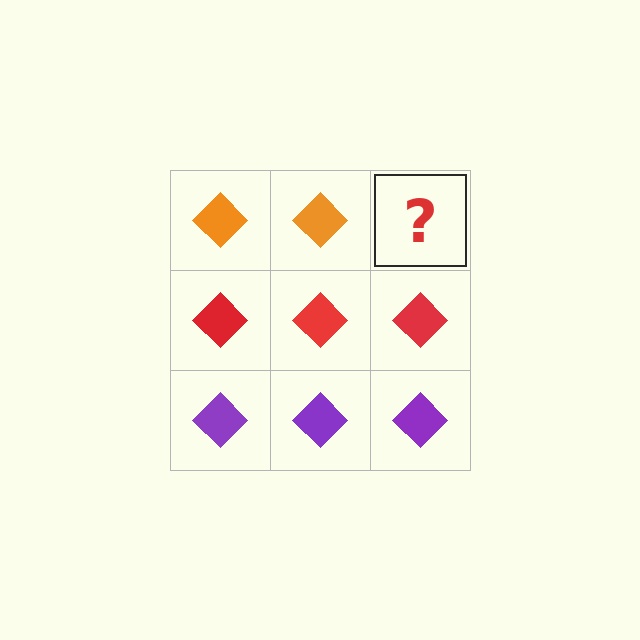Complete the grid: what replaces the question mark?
The question mark should be replaced with an orange diamond.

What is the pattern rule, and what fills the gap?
The rule is that each row has a consistent color. The gap should be filled with an orange diamond.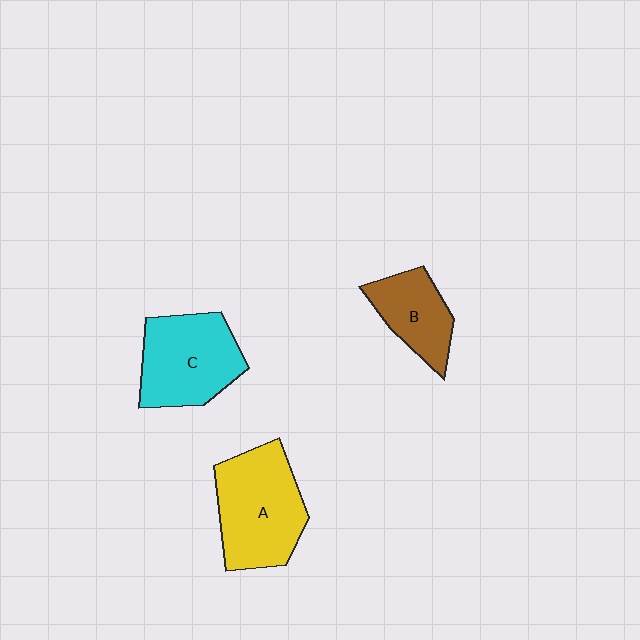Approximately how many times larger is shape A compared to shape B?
Approximately 1.7 times.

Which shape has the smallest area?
Shape B (brown).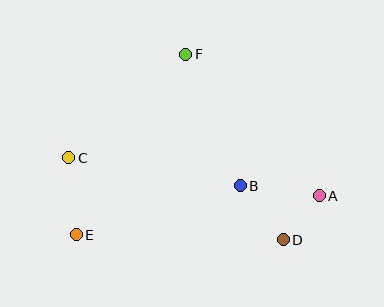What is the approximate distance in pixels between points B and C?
The distance between B and C is approximately 174 pixels.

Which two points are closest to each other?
Points A and D are closest to each other.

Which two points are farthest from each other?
Points A and C are farthest from each other.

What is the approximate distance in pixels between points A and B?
The distance between A and B is approximately 80 pixels.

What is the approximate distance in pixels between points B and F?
The distance between B and F is approximately 143 pixels.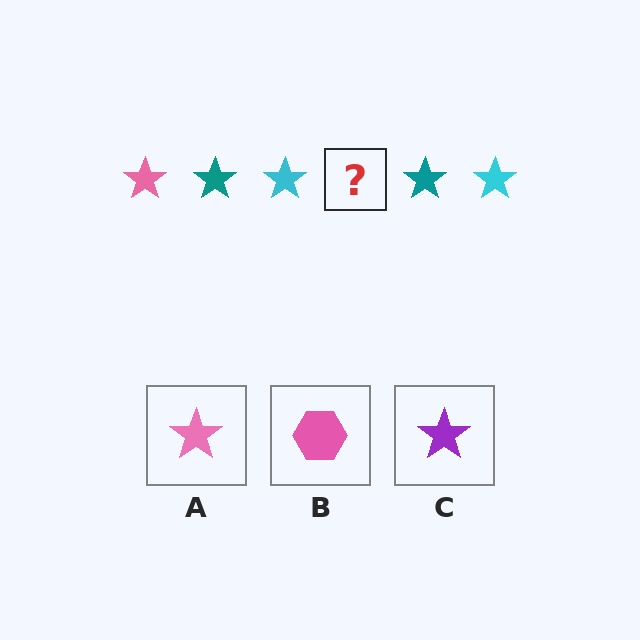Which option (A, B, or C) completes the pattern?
A.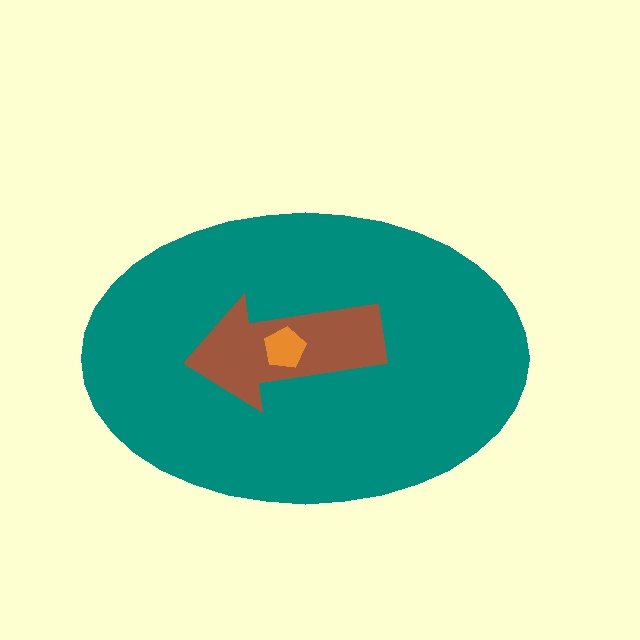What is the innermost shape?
The orange pentagon.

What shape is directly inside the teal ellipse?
The brown arrow.